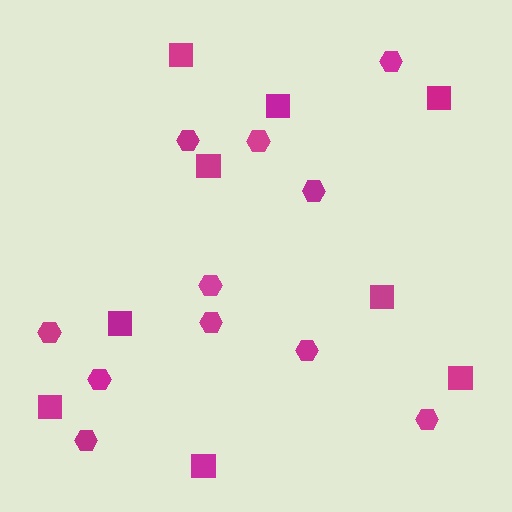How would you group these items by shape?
There are 2 groups: one group of hexagons (11) and one group of squares (9).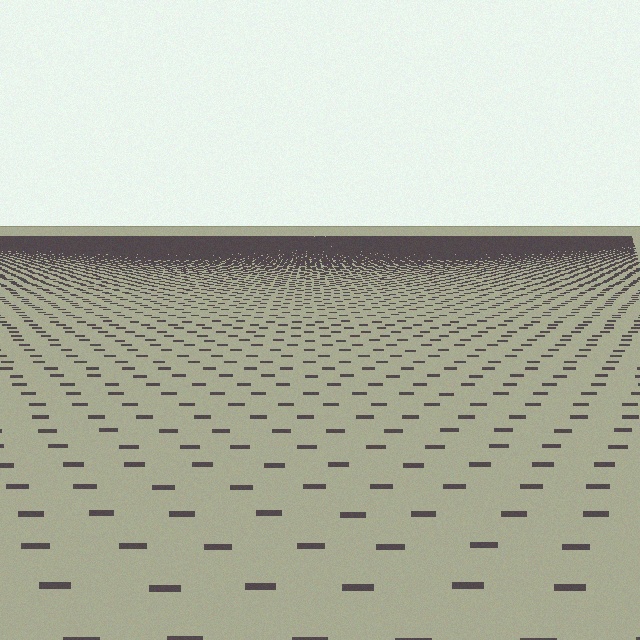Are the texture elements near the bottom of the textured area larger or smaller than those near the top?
Larger. Near the bottom, elements are closer to the viewer and appear at a bigger on-screen size.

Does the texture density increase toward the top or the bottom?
Density increases toward the top.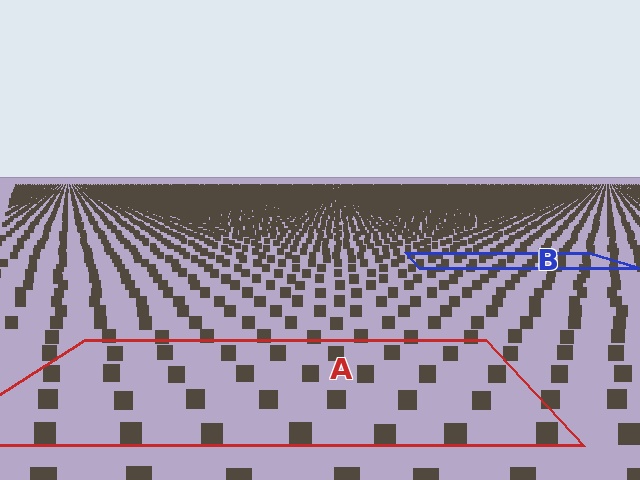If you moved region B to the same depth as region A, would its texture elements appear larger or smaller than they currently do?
They would appear larger. At a closer depth, the same texture elements are projected at a bigger on-screen size.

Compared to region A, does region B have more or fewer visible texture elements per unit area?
Region B has more texture elements per unit area — they are packed more densely because it is farther away.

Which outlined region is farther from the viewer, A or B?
Region B is farther from the viewer — the texture elements inside it appear smaller and more densely packed.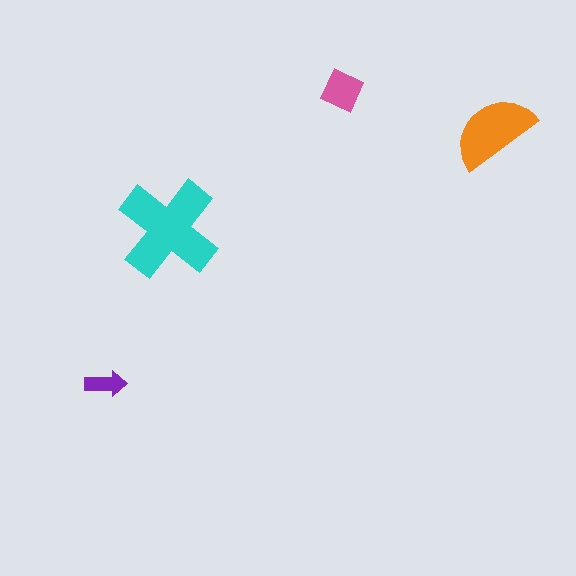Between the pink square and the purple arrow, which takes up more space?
The pink square.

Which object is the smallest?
The purple arrow.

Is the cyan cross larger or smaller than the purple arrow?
Larger.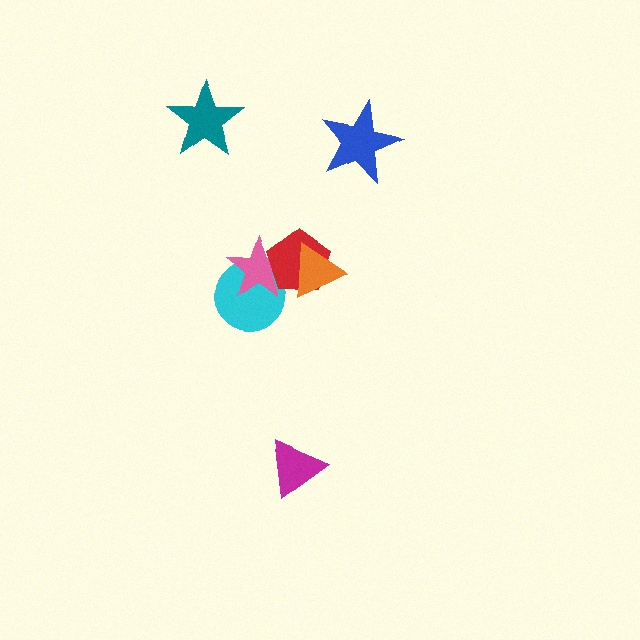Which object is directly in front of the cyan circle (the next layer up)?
The pink star is directly in front of the cyan circle.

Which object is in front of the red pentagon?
The orange triangle is in front of the red pentagon.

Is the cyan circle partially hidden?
Yes, it is partially covered by another shape.